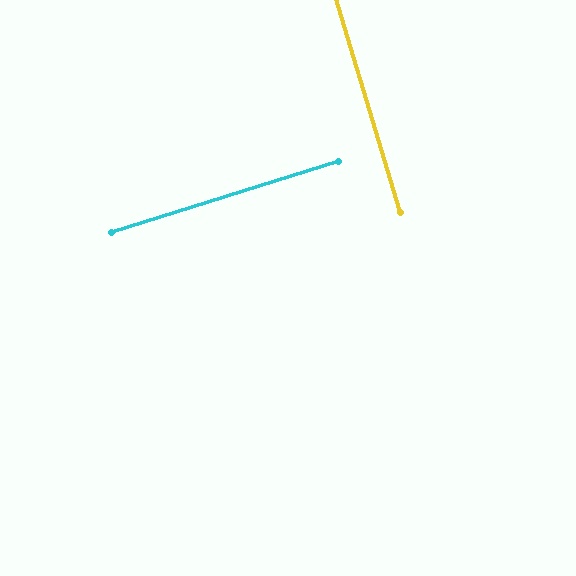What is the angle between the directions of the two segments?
Approximately 89 degrees.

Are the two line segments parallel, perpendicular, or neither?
Perpendicular — they meet at approximately 89°.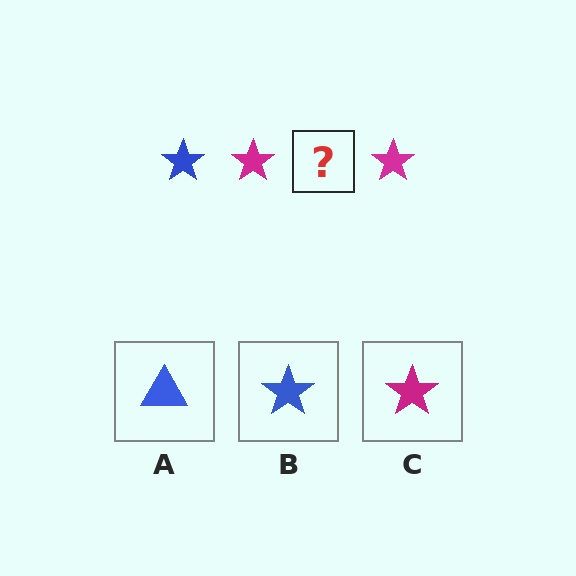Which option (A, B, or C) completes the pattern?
B.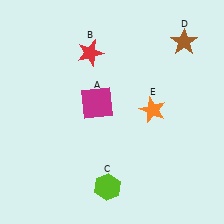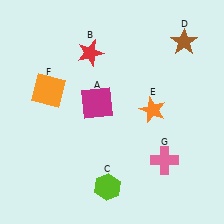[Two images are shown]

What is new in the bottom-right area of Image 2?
A pink cross (G) was added in the bottom-right area of Image 2.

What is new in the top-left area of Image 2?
An orange square (F) was added in the top-left area of Image 2.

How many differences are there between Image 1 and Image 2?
There are 2 differences between the two images.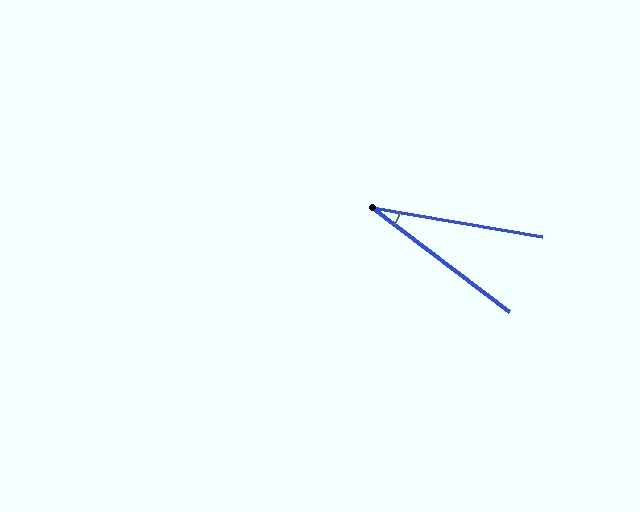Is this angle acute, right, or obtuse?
It is acute.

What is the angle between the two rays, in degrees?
Approximately 28 degrees.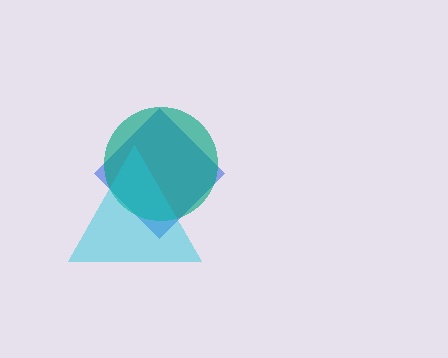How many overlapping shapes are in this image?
There are 3 overlapping shapes in the image.